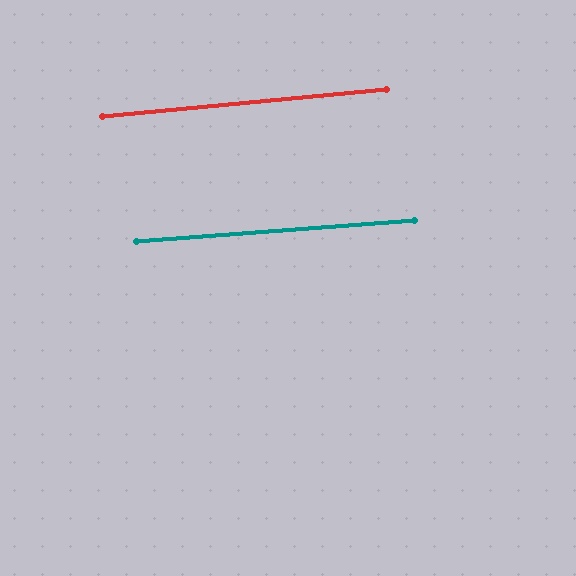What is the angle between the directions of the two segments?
Approximately 1 degree.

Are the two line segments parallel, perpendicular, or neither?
Parallel — their directions differ by only 1.1°.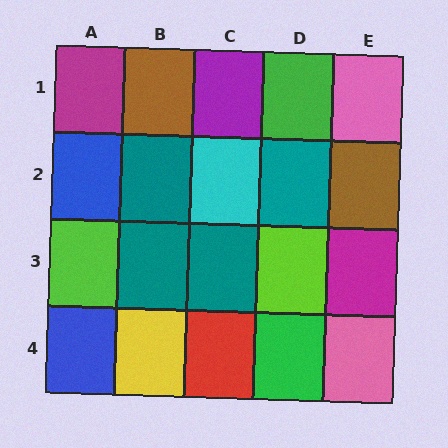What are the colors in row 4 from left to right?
Blue, yellow, red, green, pink.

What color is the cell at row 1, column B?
Brown.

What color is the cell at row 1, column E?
Pink.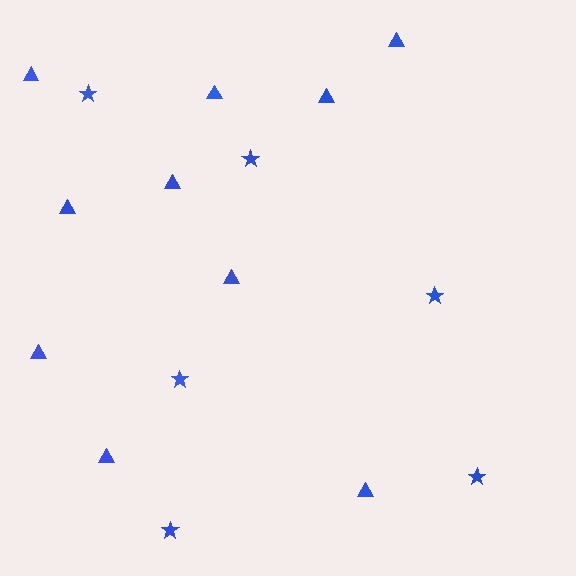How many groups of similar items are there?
There are 2 groups: one group of stars (6) and one group of triangles (10).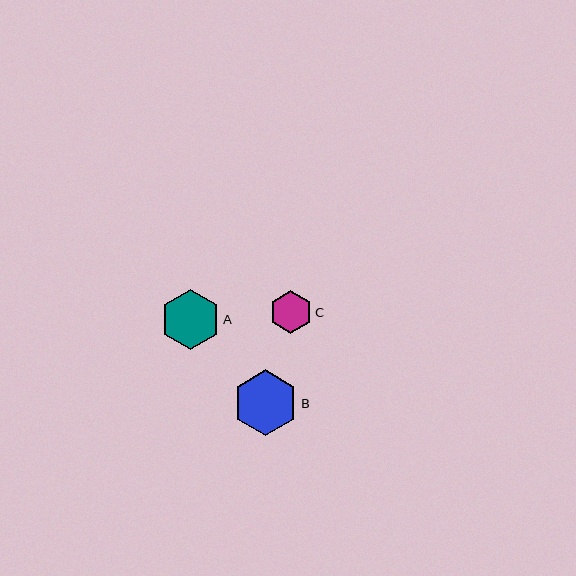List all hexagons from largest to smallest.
From largest to smallest: B, A, C.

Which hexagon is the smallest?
Hexagon C is the smallest with a size of approximately 43 pixels.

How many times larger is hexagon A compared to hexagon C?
Hexagon A is approximately 1.4 times the size of hexagon C.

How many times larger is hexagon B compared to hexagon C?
Hexagon B is approximately 1.5 times the size of hexagon C.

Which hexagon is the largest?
Hexagon B is the largest with a size of approximately 65 pixels.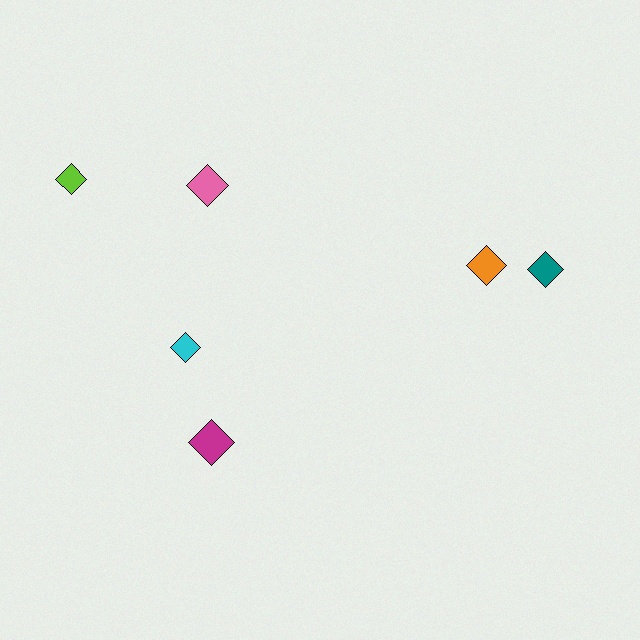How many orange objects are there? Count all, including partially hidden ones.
There is 1 orange object.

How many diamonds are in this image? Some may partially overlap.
There are 6 diamonds.